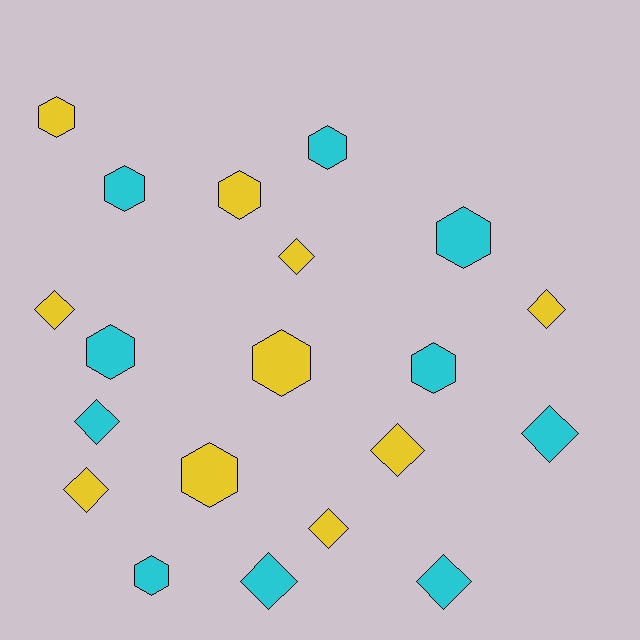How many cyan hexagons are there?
There are 6 cyan hexagons.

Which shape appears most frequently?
Hexagon, with 10 objects.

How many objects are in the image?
There are 20 objects.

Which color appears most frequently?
Yellow, with 10 objects.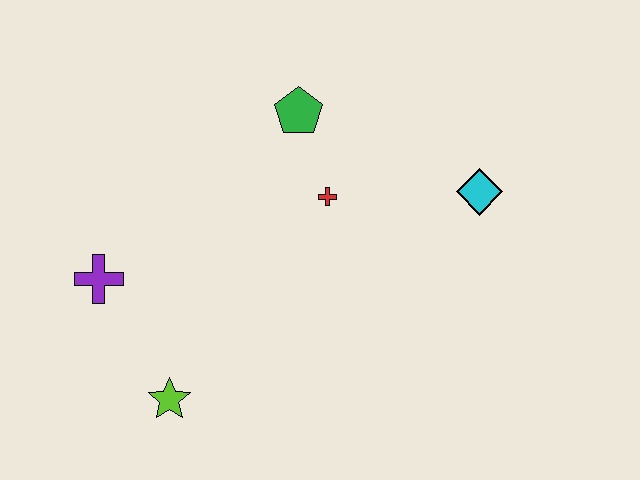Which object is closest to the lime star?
The purple cross is closest to the lime star.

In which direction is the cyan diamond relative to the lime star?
The cyan diamond is to the right of the lime star.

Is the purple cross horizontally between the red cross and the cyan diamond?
No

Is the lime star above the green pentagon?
No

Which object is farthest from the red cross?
The lime star is farthest from the red cross.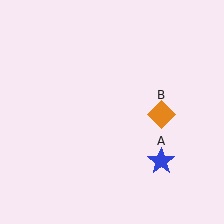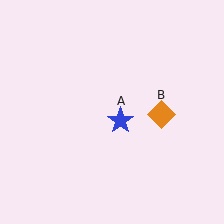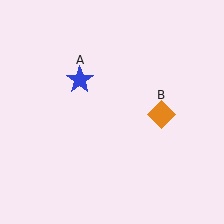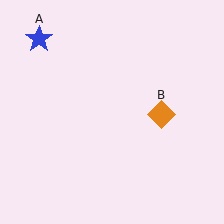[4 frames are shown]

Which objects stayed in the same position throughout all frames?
Orange diamond (object B) remained stationary.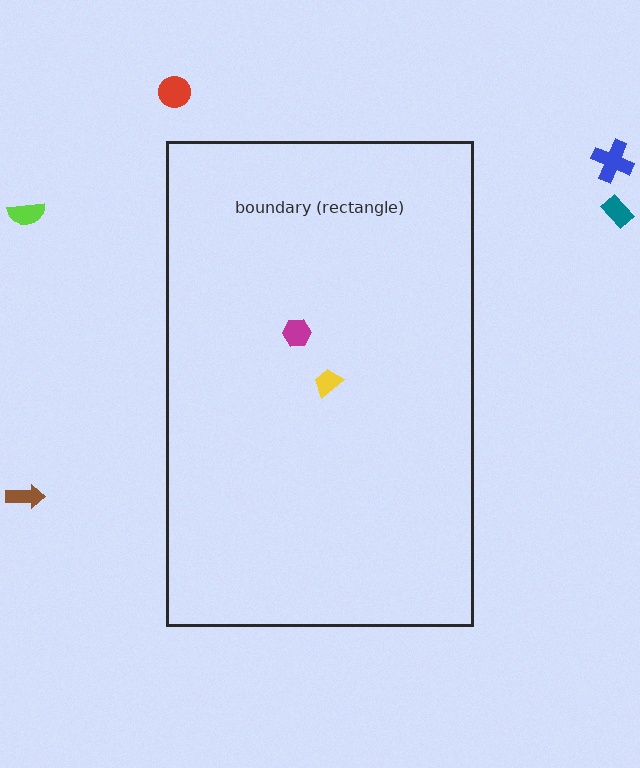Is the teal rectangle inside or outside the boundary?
Outside.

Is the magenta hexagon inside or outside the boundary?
Inside.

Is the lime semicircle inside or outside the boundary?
Outside.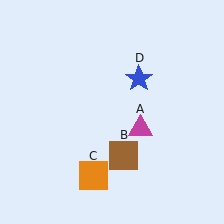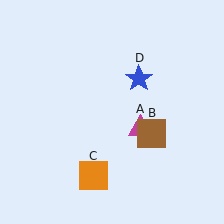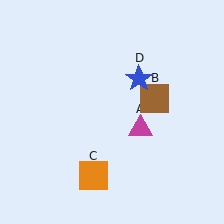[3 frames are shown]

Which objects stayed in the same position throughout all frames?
Magenta triangle (object A) and orange square (object C) and blue star (object D) remained stationary.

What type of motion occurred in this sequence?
The brown square (object B) rotated counterclockwise around the center of the scene.